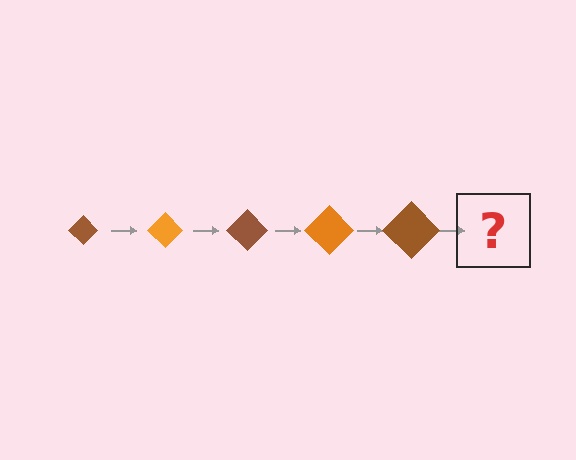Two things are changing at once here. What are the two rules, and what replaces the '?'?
The two rules are that the diamond grows larger each step and the color cycles through brown and orange. The '?' should be an orange diamond, larger than the previous one.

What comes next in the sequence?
The next element should be an orange diamond, larger than the previous one.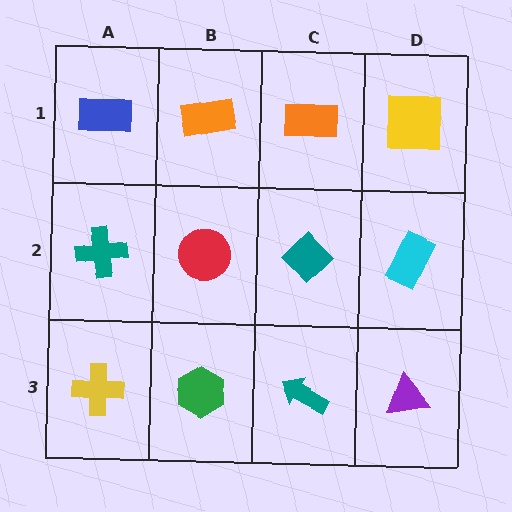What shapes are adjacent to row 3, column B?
A red circle (row 2, column B), a yellow cross (row 3, column A), a teal arrow (row 3, column C).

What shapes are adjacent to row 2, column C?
An orange rectangle (row 1, column C), a teal arrow (row 3, column C), a red circle (row 2, column B), a cyan rectangle (row 2, column D).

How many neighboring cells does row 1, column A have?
2.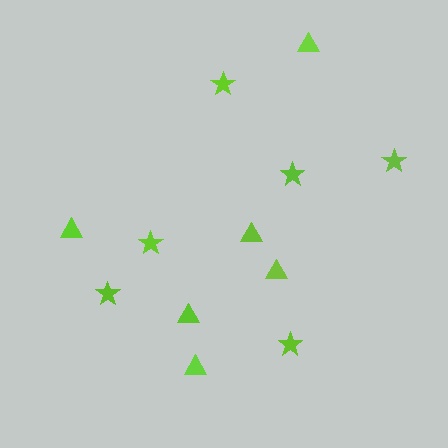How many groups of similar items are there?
There are 2 groups: one group of triangles (6) and one group of stars (6).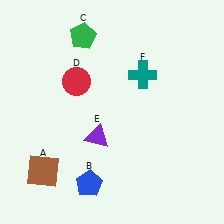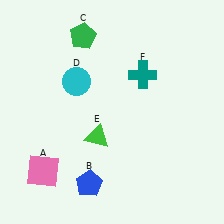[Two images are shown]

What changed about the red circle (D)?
In Image 1, D is red. In Image 2, it changed to cyan.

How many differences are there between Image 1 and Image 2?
There are 3 differences between the two images.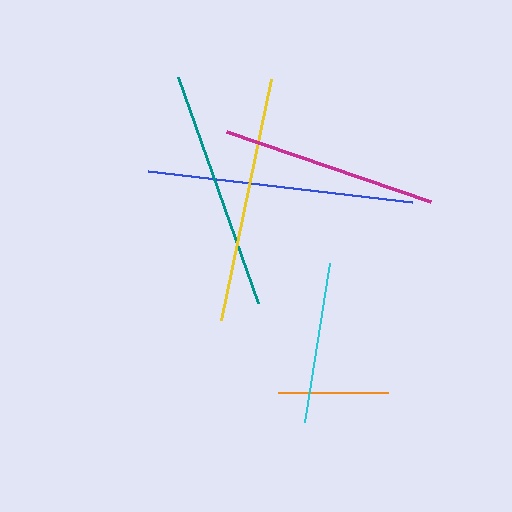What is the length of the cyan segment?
The cyan segment is approximately 161 pixels long.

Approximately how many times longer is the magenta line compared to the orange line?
The magenta line is approximately 2.0 times the length of the orange line.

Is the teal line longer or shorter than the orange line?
The teal line is longer than the orange line.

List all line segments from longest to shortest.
From longest to shortest: blue, yellow, teal, magenta, cyan, orange.